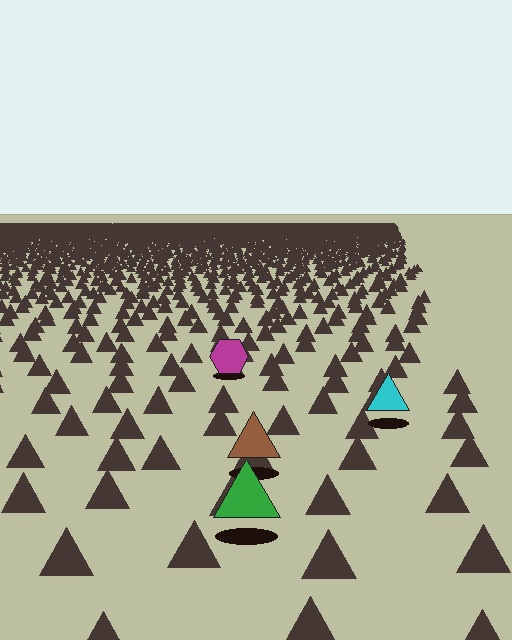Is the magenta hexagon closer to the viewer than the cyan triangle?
No. The cyan triangle is closer — you can tell from the texture gradient: the ground texture is coarser near it.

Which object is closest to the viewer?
The green triangle is closest. The texture marks near it are larger and more spread out.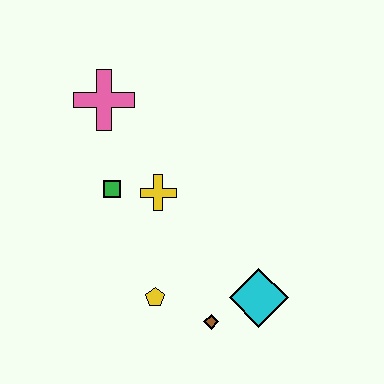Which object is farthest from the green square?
The cyan diamond is farthest from the green square.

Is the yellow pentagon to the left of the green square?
No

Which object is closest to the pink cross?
The green square is closest to the pink cross.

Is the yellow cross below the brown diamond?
No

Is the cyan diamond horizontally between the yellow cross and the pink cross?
No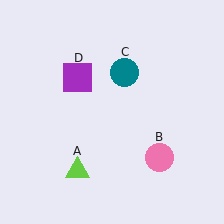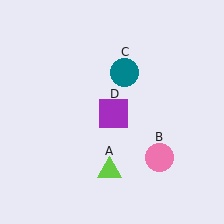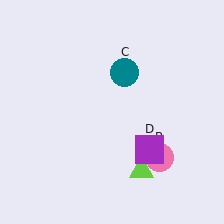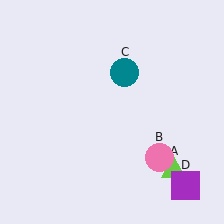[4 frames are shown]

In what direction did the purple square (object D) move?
The purple square (object D) moved down and to the right.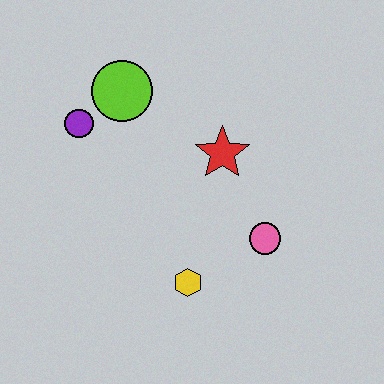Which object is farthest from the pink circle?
The purple circle is farthest from the pink circle.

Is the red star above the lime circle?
No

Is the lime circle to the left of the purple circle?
No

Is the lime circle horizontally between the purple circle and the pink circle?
Yes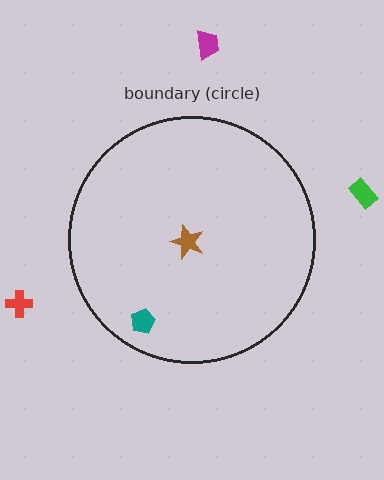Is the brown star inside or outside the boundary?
Inside.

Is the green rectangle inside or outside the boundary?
Outside.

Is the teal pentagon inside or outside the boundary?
Inside.